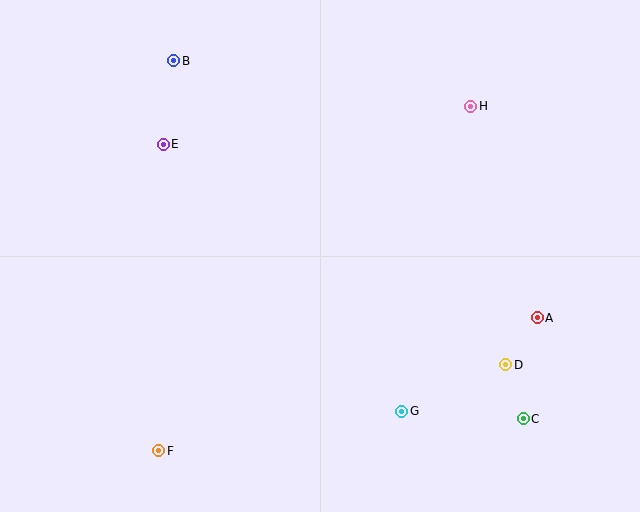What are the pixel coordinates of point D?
Point D is at (506, 365).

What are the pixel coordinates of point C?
Point C is at (523, 419).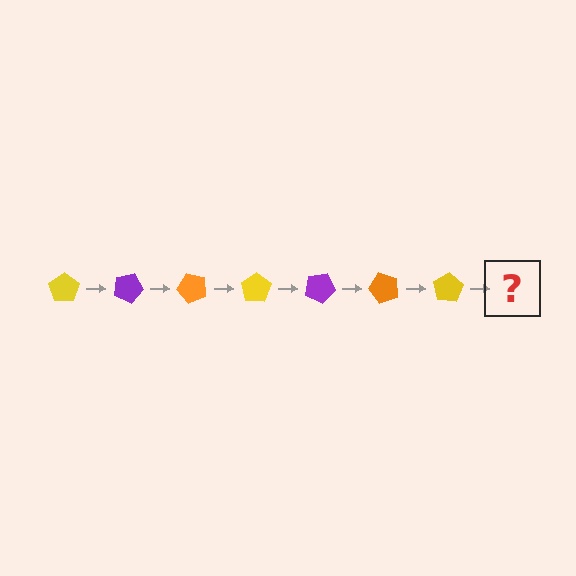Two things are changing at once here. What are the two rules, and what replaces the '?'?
The two rules are that it rotates 25 degrees each step and the color cycles through yellow, purple, and orange. The '?' should be a purple pentagon, rotated 175 degrees from the start.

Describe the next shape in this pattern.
It should be a purple pentagon, rotated 175 degrees from the start.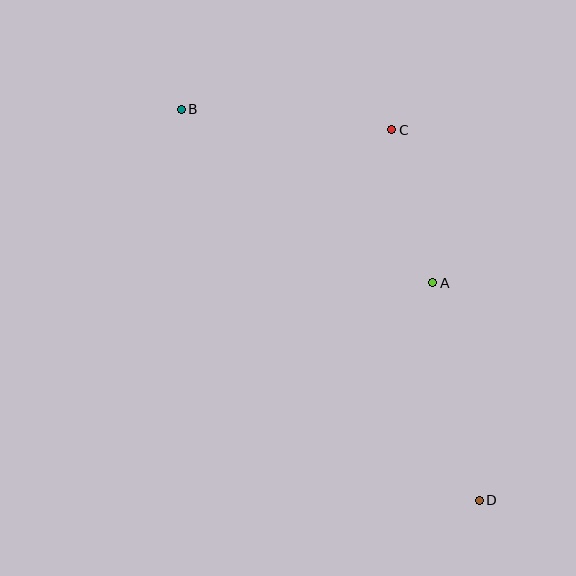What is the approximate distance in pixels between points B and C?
The distance between B and C is approximately 212 pixels.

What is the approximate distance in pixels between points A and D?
The distance between A and D is approximately 223 pixels.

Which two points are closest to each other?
Points A and C are closest to each other.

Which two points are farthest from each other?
Points B and D are farthest from each other.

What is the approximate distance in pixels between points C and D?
The distance between C and D is approximately 381 pixels.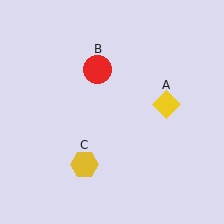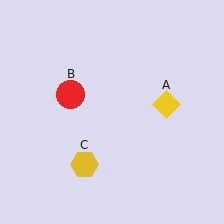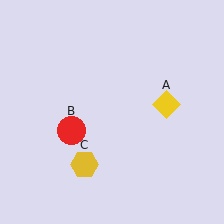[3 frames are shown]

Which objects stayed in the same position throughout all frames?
Yellow diamond (object A) and yellow hexagon (object C) remained stationary.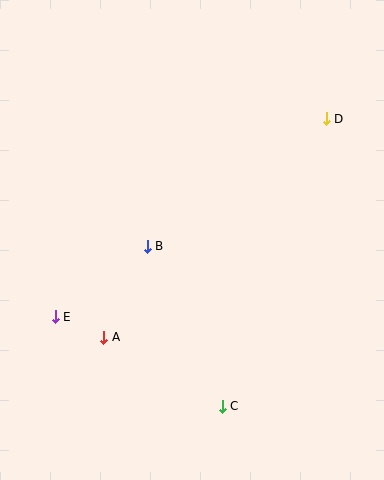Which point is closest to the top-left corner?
Point B is closest to the top-left corner.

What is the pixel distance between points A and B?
The distance between A and B is 101 pixels.